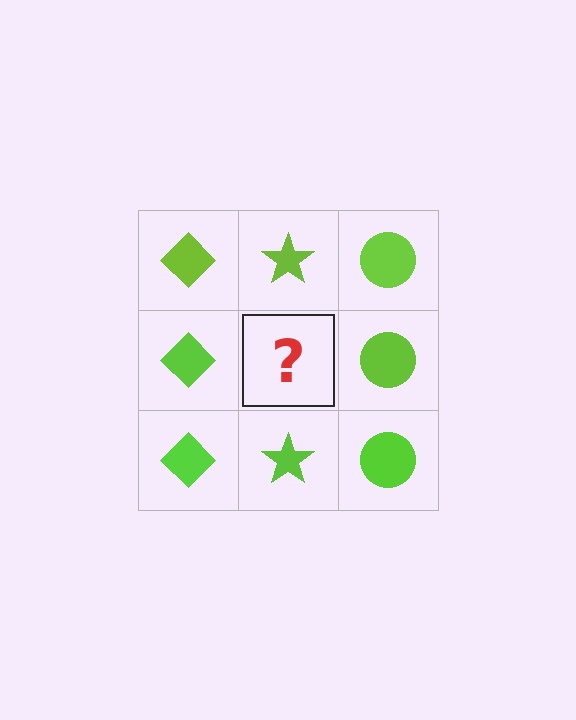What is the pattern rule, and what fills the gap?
The rule is that each column has a consistent shape. The gap should be filled with a lime star.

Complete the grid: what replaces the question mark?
The question mark should be replaced with a lime star.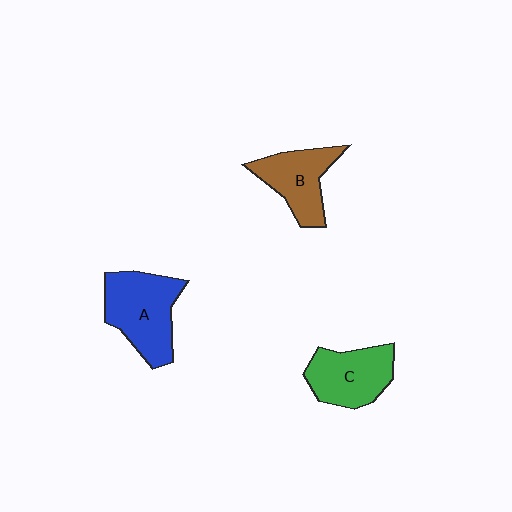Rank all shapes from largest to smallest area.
From largest to smallest: A (blue), C (green), B (brown).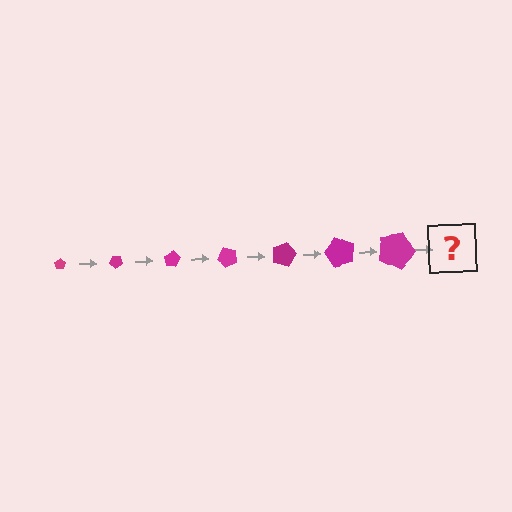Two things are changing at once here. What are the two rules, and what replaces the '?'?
The two rules are that the pentagon grows larger each step and it rotates 40 degrees each step. The '?' should be a pentagon, larger than the previous one and rotated 280 degrees from the start.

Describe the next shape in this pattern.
It should be a pentagon, larger than the previous one and rotated 280 degrees from the start.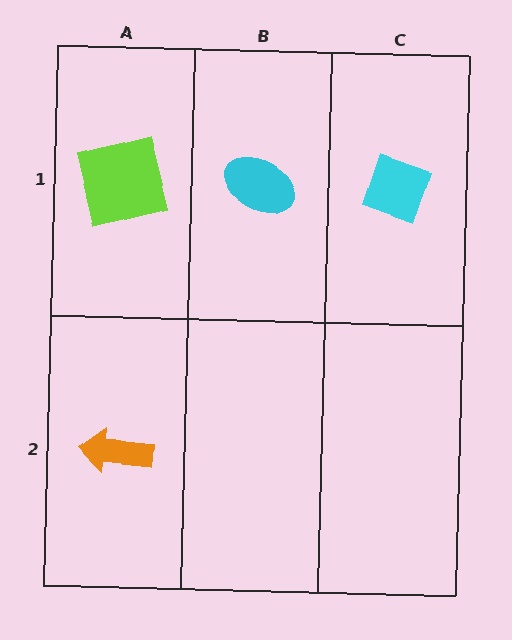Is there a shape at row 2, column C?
No, that cell is empty.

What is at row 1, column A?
A lime square.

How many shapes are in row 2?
1 shape.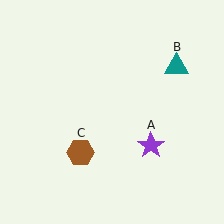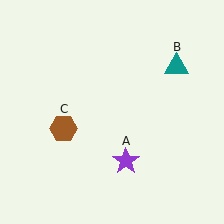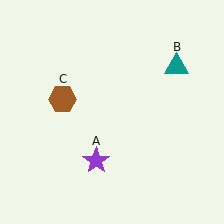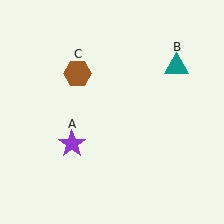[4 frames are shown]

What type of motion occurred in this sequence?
The purple star (object A), brown hexagon (object C) rotated clockwise around the center of the scene.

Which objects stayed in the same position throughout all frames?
Teal triangle (object B) remained stationary.